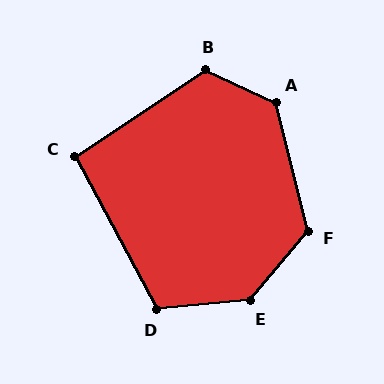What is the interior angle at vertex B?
Approximately 122 degrees (obtuse).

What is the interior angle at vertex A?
Approximately 129 degrees (obtuse).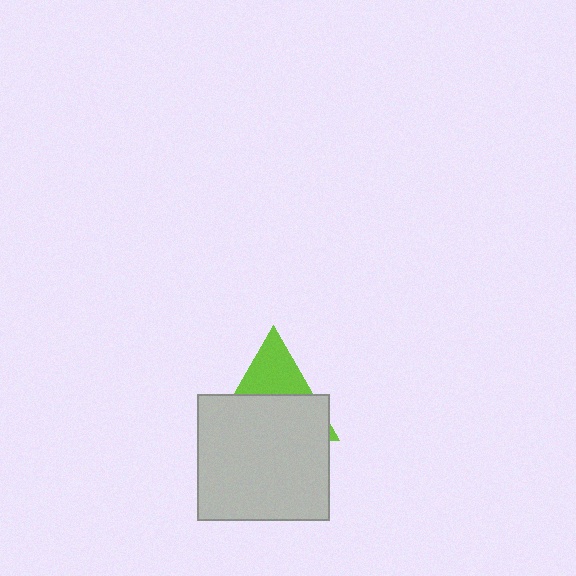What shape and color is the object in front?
The object in front is a light gray rectangle.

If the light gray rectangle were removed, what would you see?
You would see the complete lime triangle.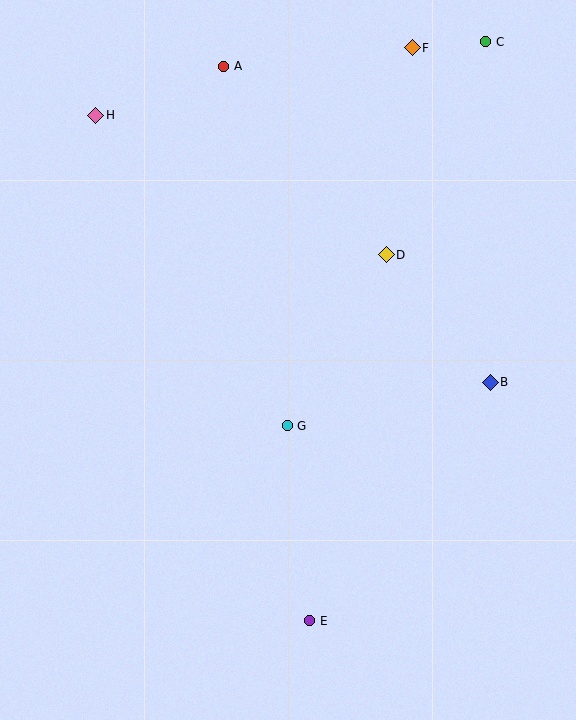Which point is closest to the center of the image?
Point G at (287, 426) is closest to the center.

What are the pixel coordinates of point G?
Point G is at (287, 426).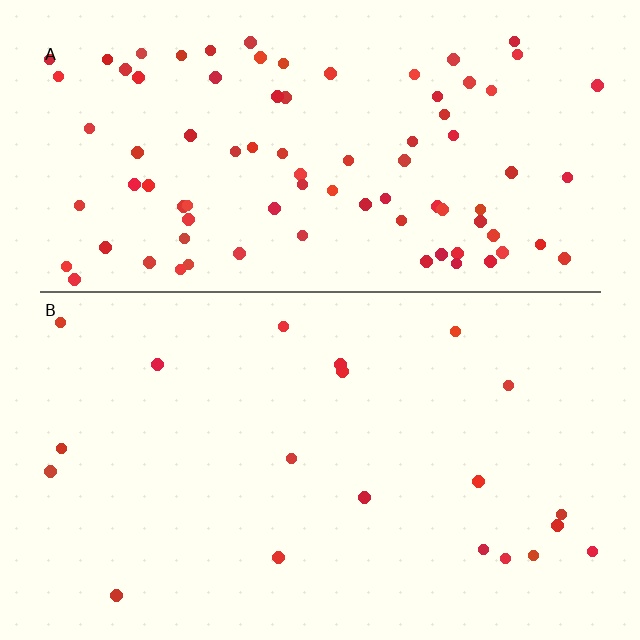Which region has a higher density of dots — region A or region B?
A (the top).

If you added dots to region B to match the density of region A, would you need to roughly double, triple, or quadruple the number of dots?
Approximately quadruple.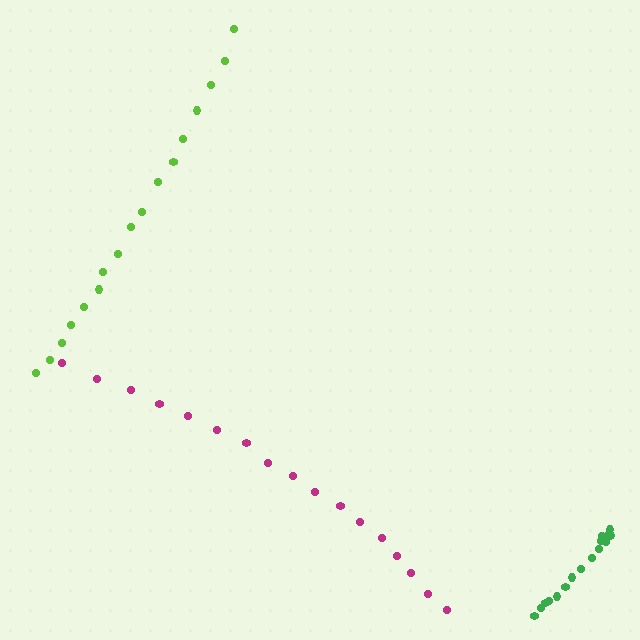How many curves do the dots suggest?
There are 3 distinct paths.